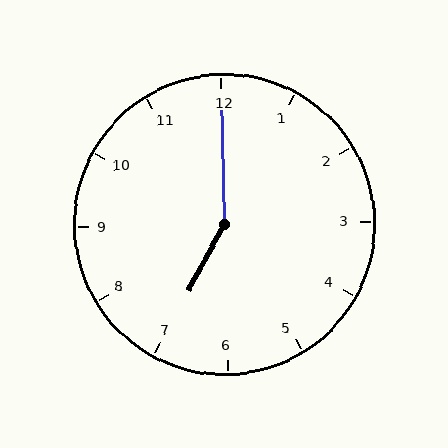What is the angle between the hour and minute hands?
Approximately 150 degrees.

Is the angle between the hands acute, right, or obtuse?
It is obtuse.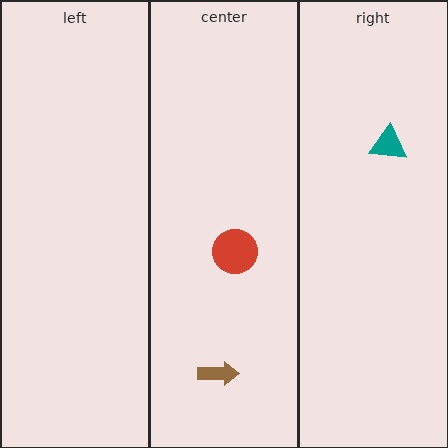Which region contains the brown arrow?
The center region.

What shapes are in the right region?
The teal triangle.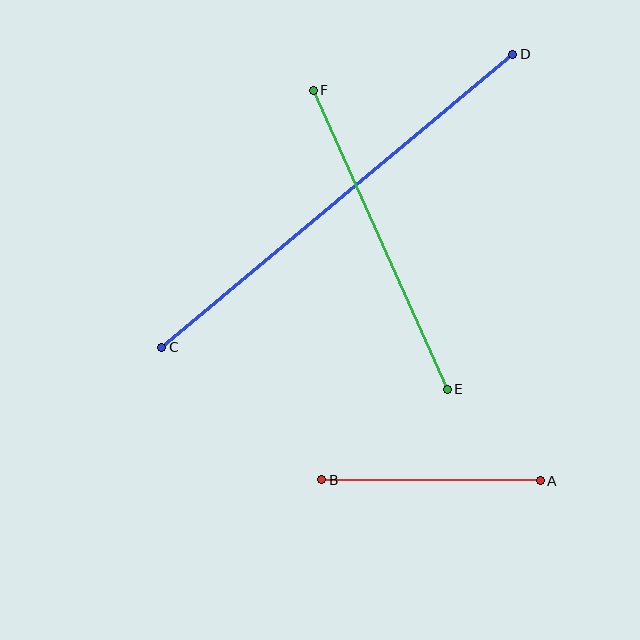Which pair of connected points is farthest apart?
Points C and D are farthest apart.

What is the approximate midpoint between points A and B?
The midpoint is at approximately (431, 480) pixels.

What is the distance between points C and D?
The distance is approximately 457 pixels.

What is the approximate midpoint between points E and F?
The midpoint is at approximately (380, 240) pixels.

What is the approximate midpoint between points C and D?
The midpoint is at approximately (337, 201) pixels.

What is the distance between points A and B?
The distance is approximately 218 pixels.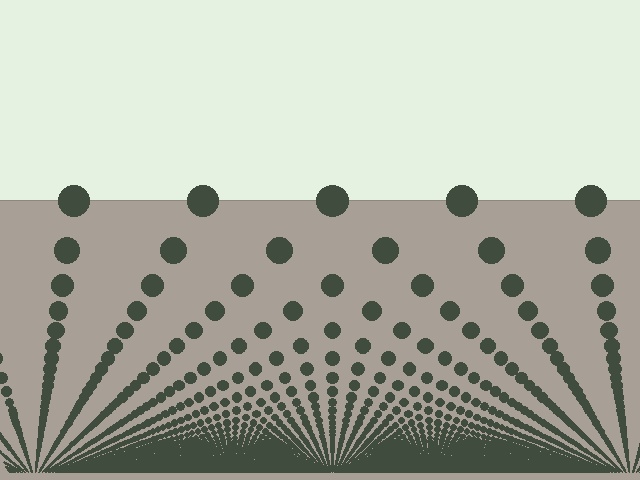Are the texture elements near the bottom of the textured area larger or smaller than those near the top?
Smaller. The gradient is inverted — elements near the bottom are smaller and denser.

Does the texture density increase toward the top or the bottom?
Density increases toward the bottom.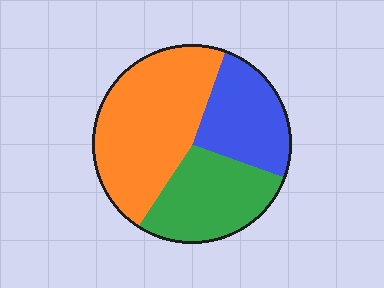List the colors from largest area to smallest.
From largest to smallest: orange, green, blue.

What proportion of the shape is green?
Green takes up about one quarter (1/4) of the shape.